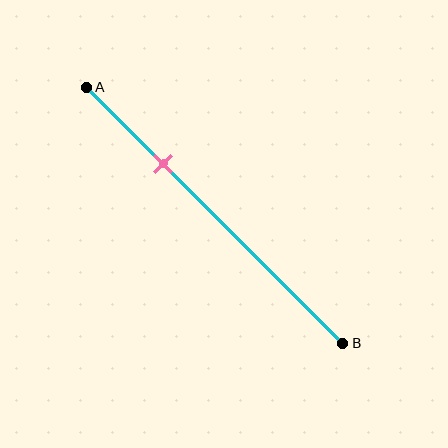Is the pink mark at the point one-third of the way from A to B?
No, the mark is at about 30% from A, not at the 33% one-third point.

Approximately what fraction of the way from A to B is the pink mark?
The pink mark is approximately 30% of the way from A to B.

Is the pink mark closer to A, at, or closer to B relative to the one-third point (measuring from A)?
The pink mark is closer to point A than the one-third point of segment AB.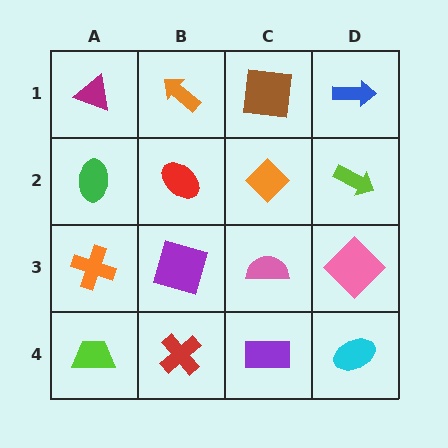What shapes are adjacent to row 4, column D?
A pink diamond (row 3, column D), a purple rectangle (row 4, column C).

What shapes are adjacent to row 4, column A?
An orange cross (row 3, column A), a red cross (row 4, column B).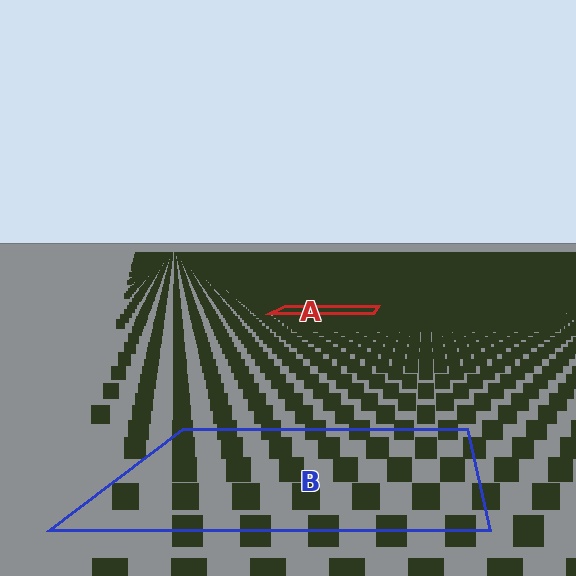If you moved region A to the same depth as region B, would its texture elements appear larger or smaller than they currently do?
They would appear larger. At a closer depth, the same texture elements are projected at a bigger on-screen size.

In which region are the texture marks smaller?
The texture marks are smaller in region A, because it is farther away.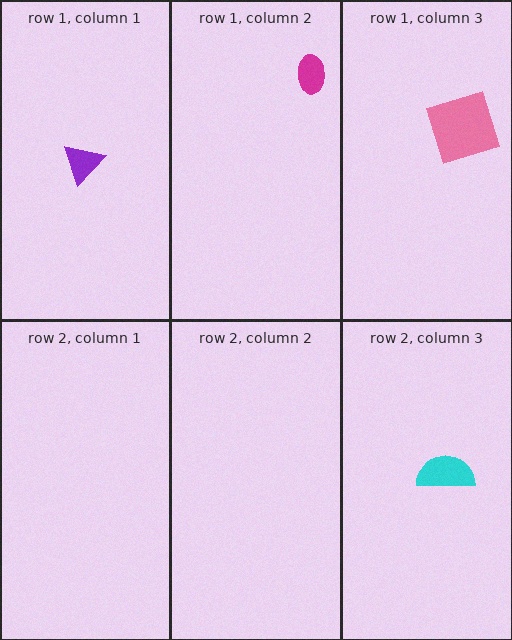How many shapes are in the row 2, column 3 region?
1.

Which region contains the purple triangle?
The row 1, column 1 region.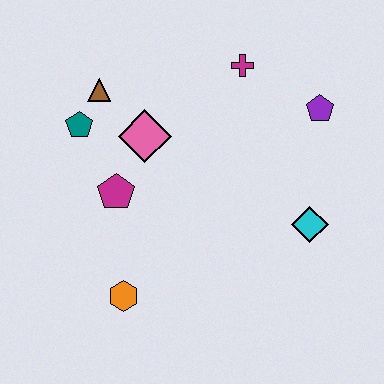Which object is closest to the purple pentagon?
The magenta cross is closest to the purple pentagon.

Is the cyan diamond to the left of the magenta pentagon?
No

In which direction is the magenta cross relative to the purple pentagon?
The magenta cross is to the left of the purple pentagon.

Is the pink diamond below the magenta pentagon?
No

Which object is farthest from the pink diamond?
The cyan diamond is farthest from the pink diamond.